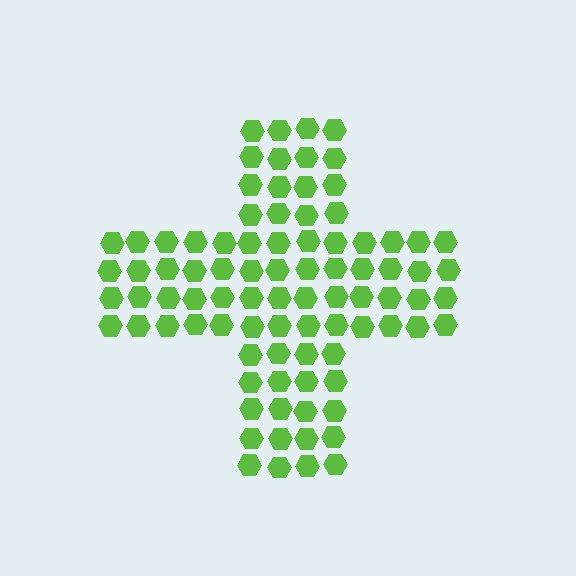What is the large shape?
The large shape is a cross.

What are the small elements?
The small elements are hexagons.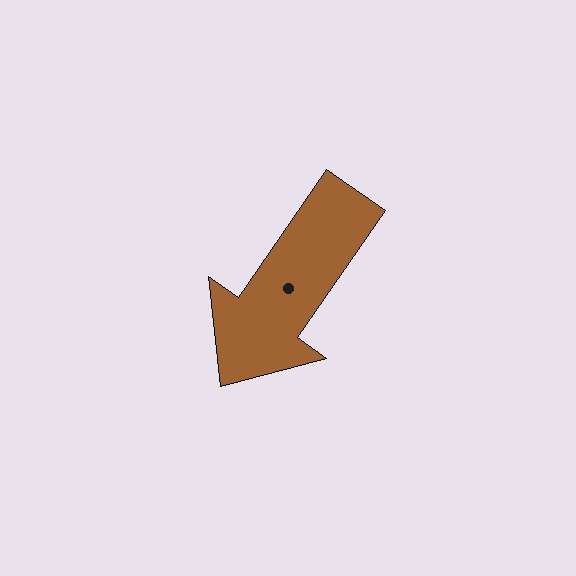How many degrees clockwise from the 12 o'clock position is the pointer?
Approximately 215 degrees.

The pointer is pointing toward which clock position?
Roughly 7 o'clock.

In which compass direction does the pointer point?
Southwest.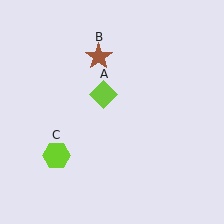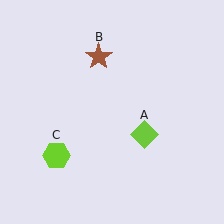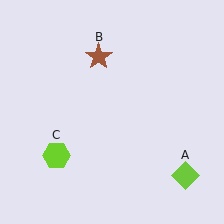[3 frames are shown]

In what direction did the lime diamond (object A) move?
The lime diamond (object A) moved down and to the right.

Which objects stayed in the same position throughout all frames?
Brown star (object B) and lime hexagon (object C) remained stationary.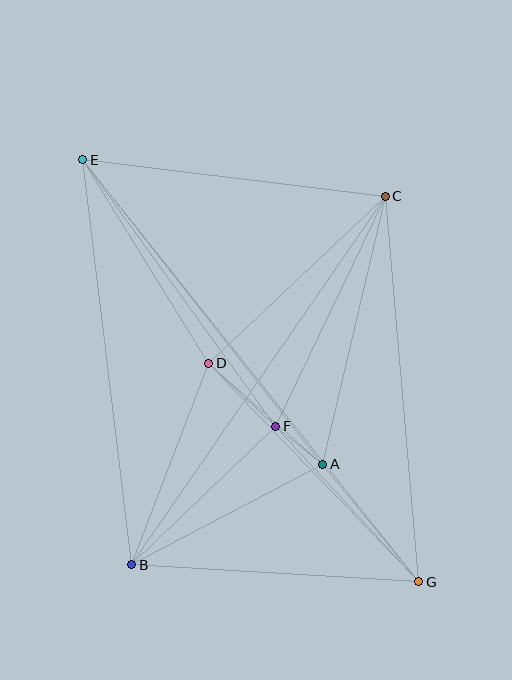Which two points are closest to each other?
Points A and F are closest to each other.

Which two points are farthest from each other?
Points E and G are farthest from each other.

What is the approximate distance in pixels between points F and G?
The distance between F and G is approximately 211 pixels.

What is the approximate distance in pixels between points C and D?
The distance between C and D is approximately 243 pixels.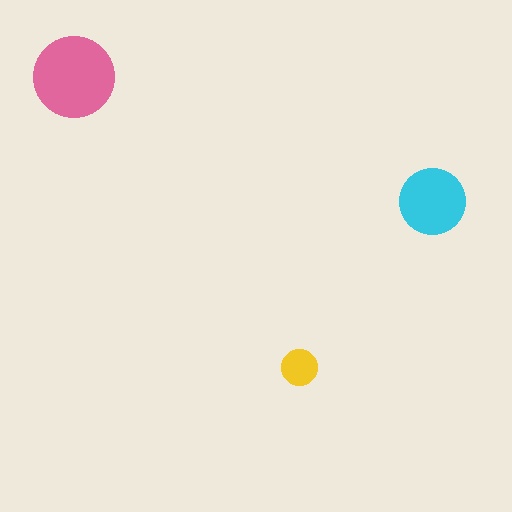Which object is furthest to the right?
The cyan circle is rightmost.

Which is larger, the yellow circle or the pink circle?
The pink one.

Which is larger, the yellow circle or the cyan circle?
The cyan one.